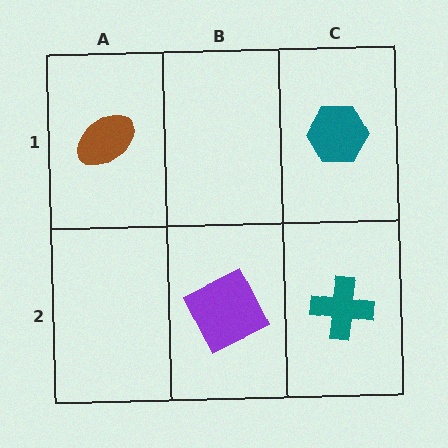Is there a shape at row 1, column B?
No, that cell is empty.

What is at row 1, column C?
A teal hexagon.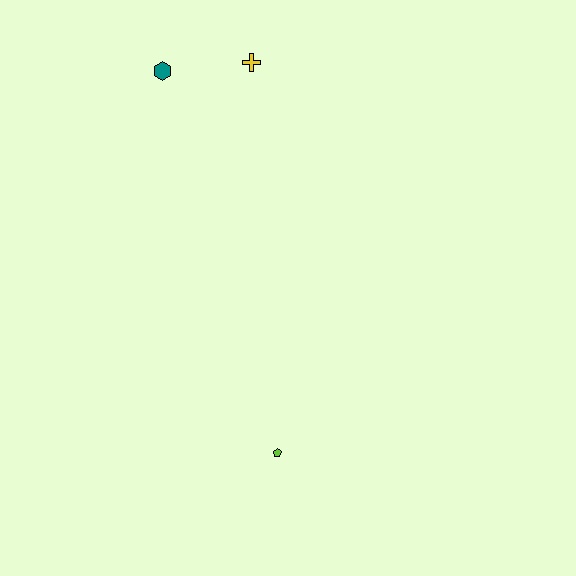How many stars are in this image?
There are no stars.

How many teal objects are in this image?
There is 1 teal object.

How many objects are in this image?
There are 3 objects.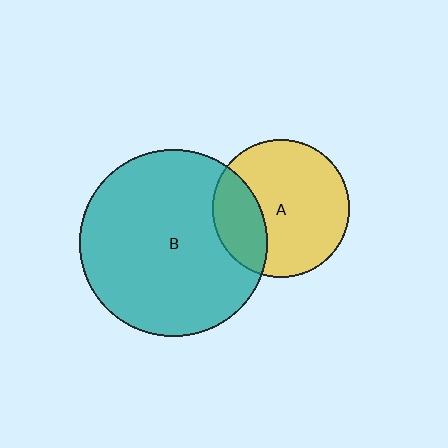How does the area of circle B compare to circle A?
Approximately 1.9 times.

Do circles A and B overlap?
Yes.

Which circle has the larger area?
Circle B (teal).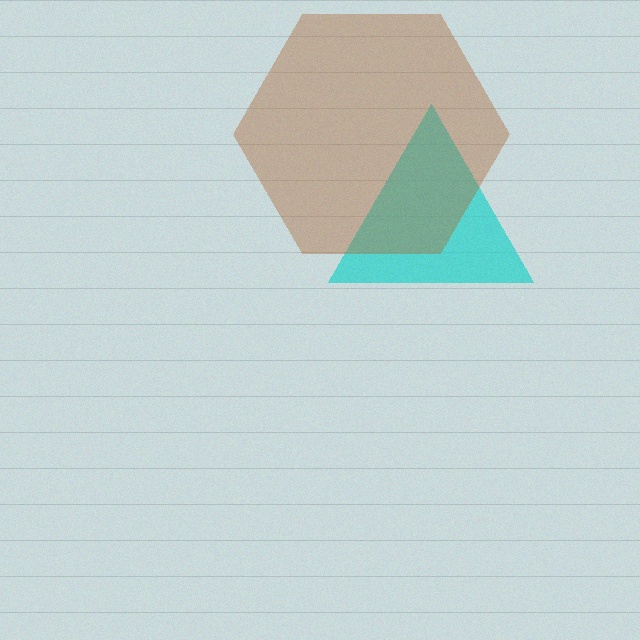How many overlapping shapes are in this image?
There are 2 overlapping shapes in the image.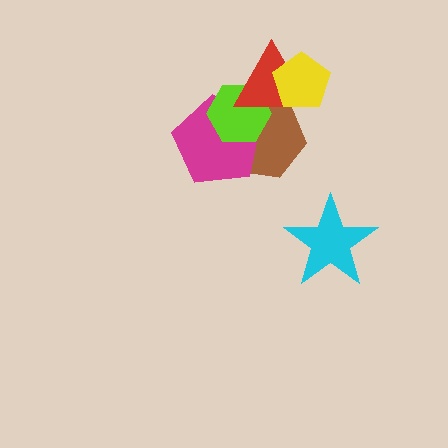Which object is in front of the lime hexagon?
The red triangle is in front of the lime hexagon.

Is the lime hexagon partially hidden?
Yes, it is partially covered by another shape.